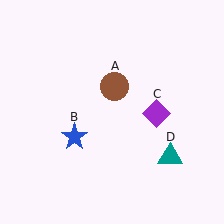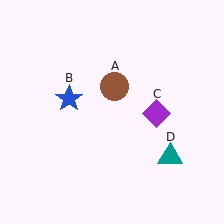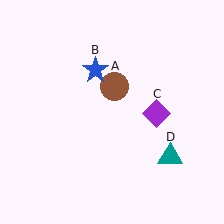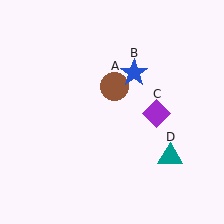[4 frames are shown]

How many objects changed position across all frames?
1 object changed position: blue star (object B).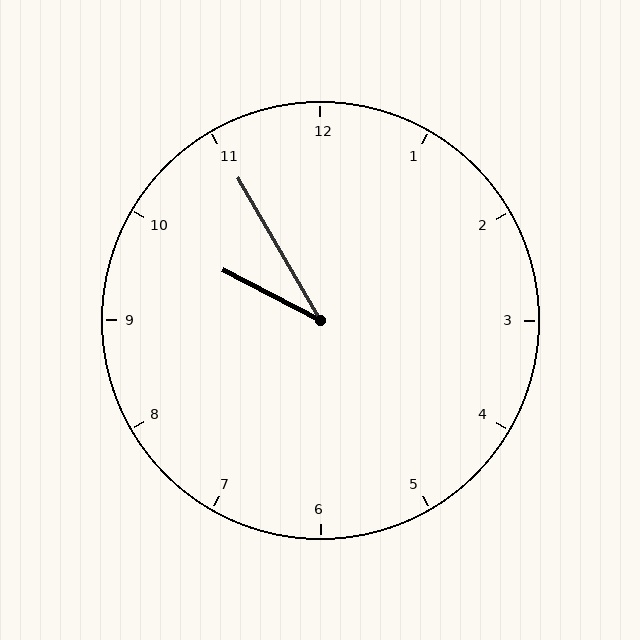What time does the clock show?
9:55.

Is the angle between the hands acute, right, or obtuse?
It is acute.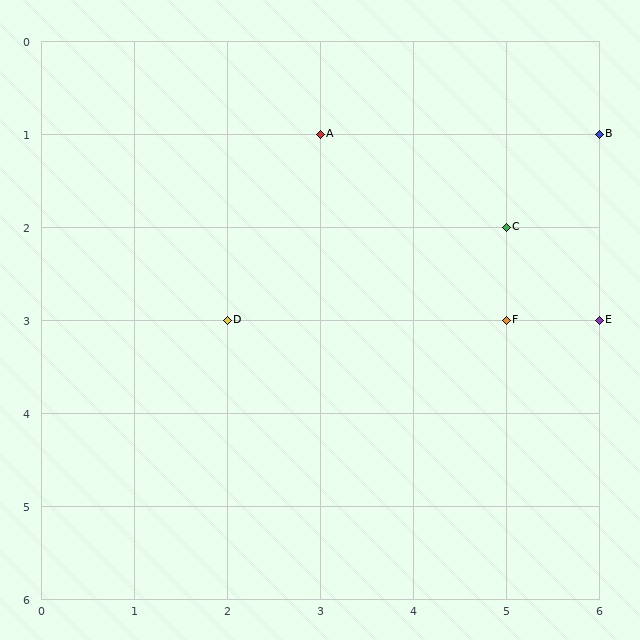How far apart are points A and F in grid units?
Points A and F are 2 columns and 2 rows apart (about 2.8 grid units diagonally).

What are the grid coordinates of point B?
Point B is at grid coordinates (6, 1).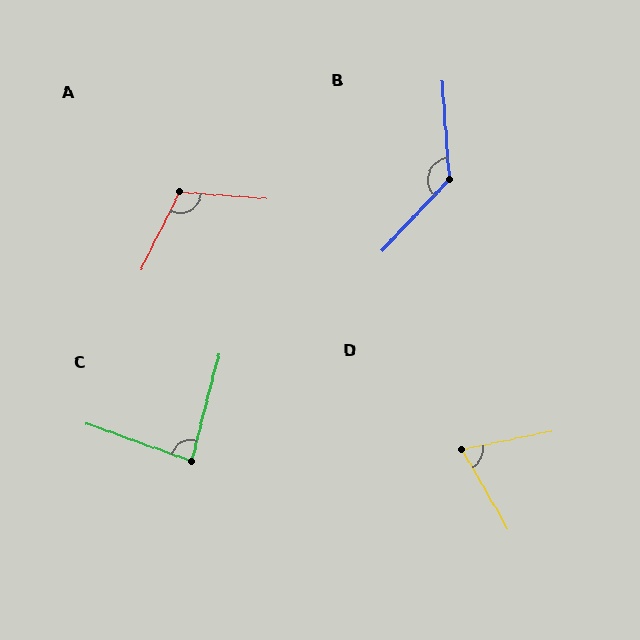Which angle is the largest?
B, at approximately 133 degrees.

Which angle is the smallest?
D, at approximately 72 degrees.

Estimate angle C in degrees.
Approximately 84 degrees.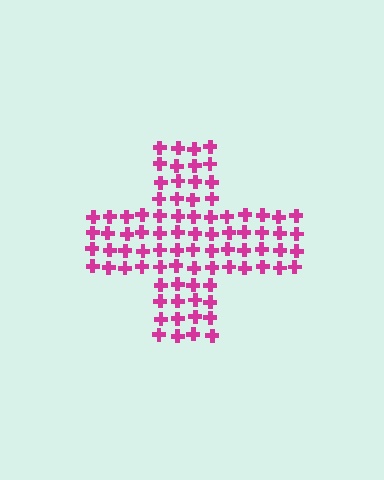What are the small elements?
The small elements are crosses.